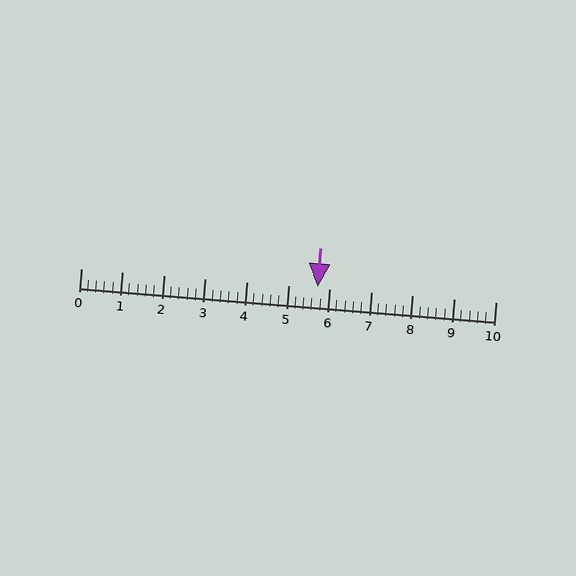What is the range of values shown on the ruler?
The ruler shows values from 0 to 10.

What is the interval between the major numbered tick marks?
The major tick marks are spaced 1 units apart.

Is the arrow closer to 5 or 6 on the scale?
The arrow is closer to 6.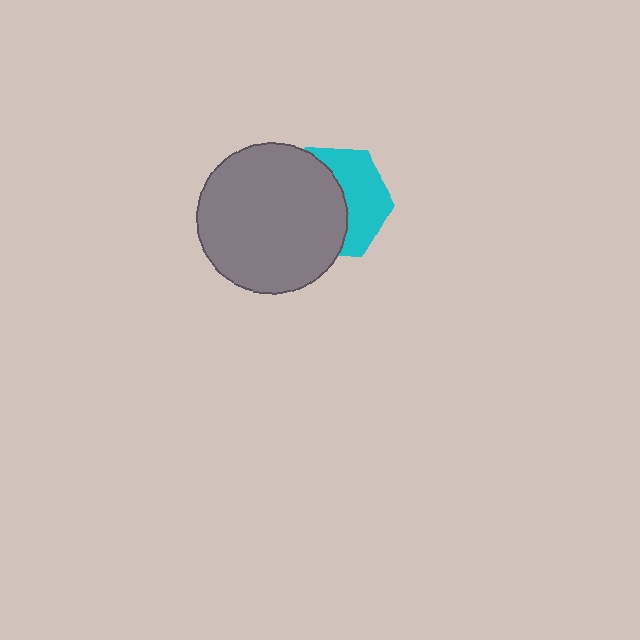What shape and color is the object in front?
The object in front is a gray circle.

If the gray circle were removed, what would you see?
You would see the complete cyan hexagon.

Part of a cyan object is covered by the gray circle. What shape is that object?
It is a hexagon.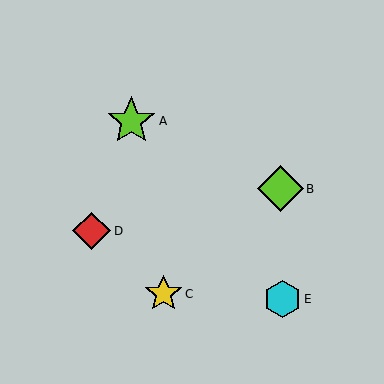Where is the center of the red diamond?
The center of the red diamond is at (92, 231).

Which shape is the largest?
The lime star (labeled A) is the largest.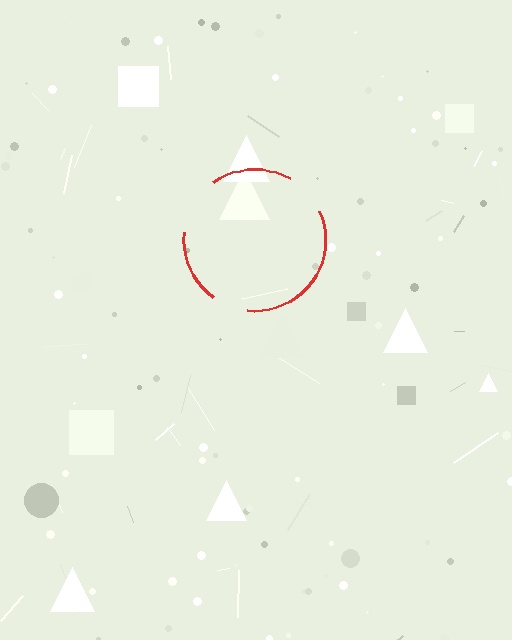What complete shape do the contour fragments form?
The contour fragments form a circle.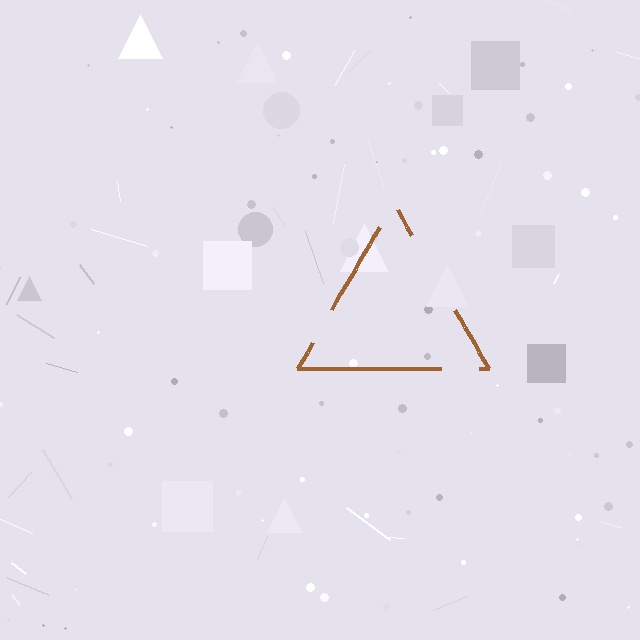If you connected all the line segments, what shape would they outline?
They would outline a triangle.